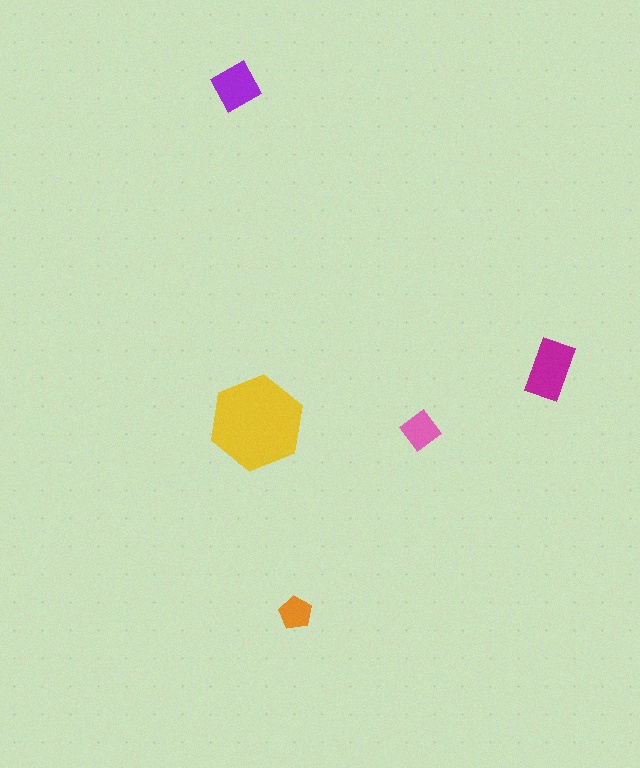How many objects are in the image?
There are 5 objects in the image.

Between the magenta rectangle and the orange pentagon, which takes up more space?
The magenta rectangle.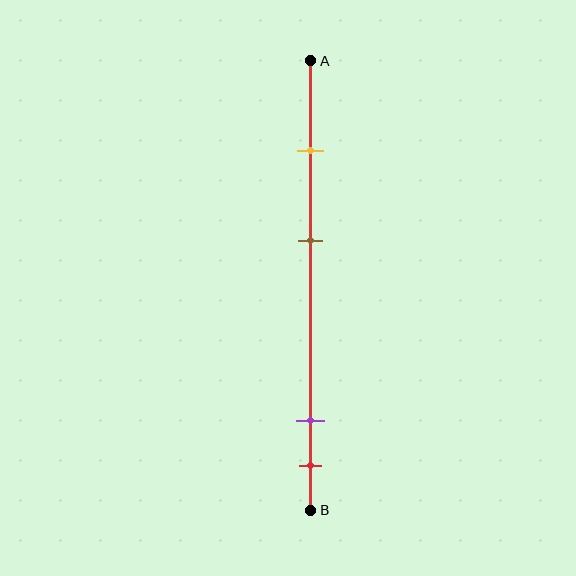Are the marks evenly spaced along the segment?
No, the marks are not evenly spaced.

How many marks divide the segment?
There are 4 marks dividing the segment.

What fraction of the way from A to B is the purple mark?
The purple mark is approximately 80% (0.8) of the way from A to B.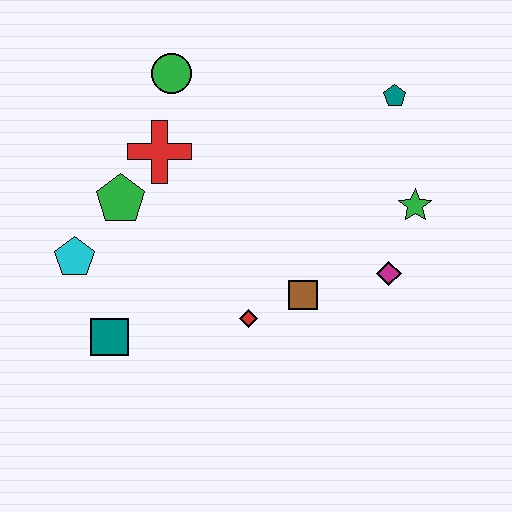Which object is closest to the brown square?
The red diamond is closest to the brown square.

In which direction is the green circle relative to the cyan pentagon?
The green circle is above the cyan pentagon.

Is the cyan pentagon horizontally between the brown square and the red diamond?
No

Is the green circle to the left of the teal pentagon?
Yes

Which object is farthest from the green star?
The cyan pentagon is farthest from the green star.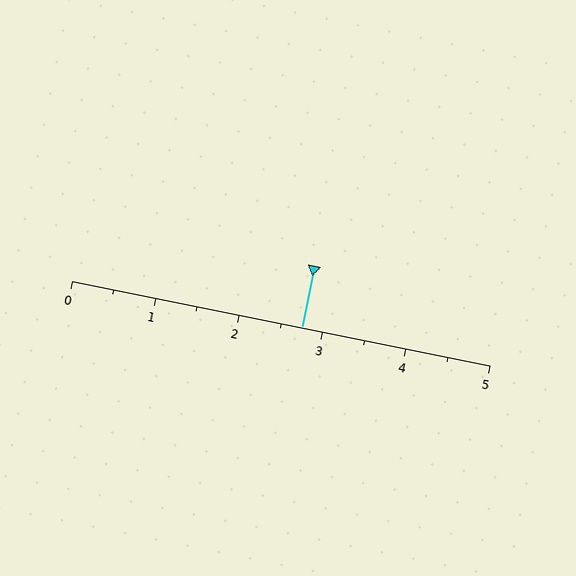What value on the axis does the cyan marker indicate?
The marker indicates approximately 2.8.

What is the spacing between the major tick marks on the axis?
The major ticks are spaced 1 apart.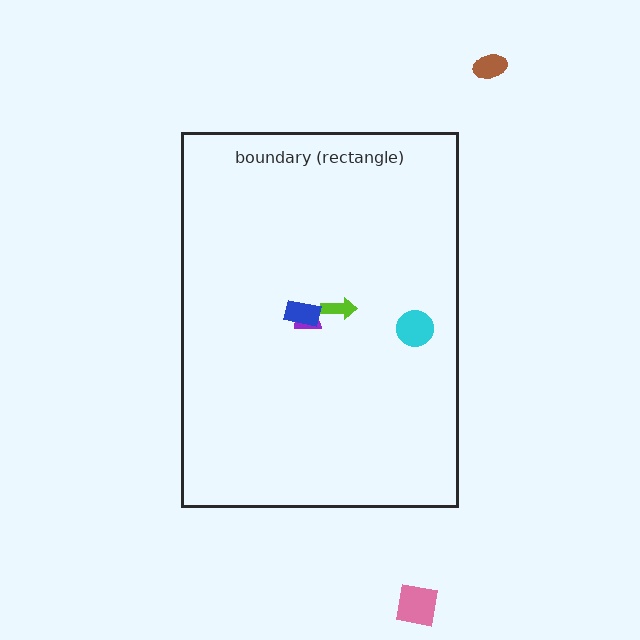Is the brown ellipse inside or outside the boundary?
Outside.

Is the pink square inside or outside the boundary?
Outside.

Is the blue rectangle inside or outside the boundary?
Inside.